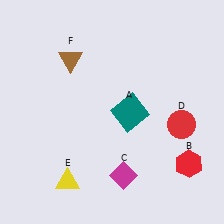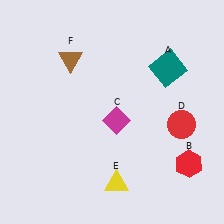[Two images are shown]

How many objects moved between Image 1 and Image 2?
3 objects moved between the two images.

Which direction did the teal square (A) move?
The teal square (A) moved up.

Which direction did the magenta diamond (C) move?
The magenta diamond (C) moved up.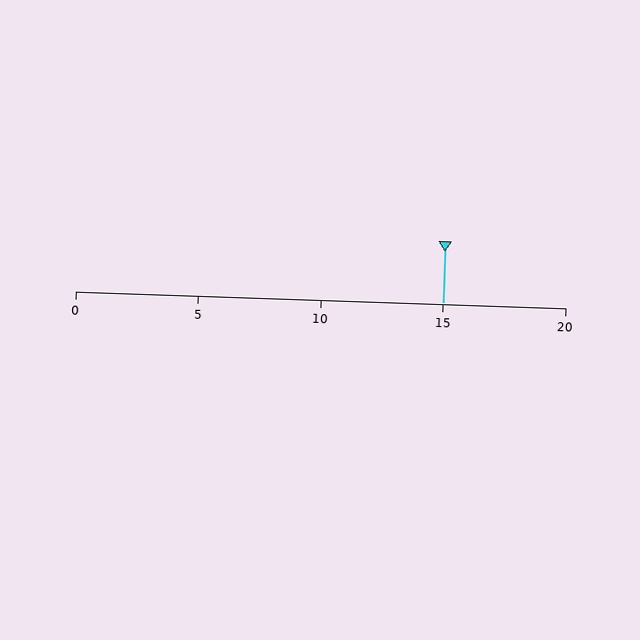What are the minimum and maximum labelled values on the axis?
The axis runs from 0 to 20.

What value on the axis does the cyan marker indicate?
The marker indicates approximately 15.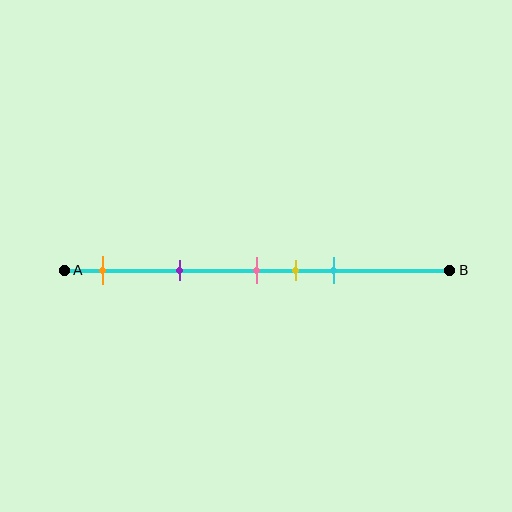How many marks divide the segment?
There are 5 marks dividing the segment.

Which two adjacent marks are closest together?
The pink and yellow marks are the closest adjacent pair.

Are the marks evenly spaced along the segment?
No, the marks are not evenly spaced.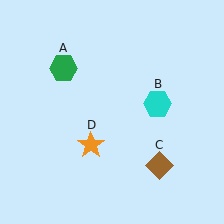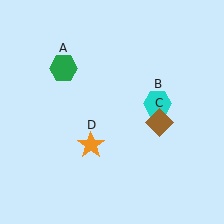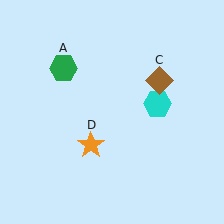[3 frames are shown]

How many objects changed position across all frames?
1 object changed position: brown diamond (object C).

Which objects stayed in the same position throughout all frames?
Green hexagon (object A) and cyan hexagon (object B) and orange star (object D) remained stationary.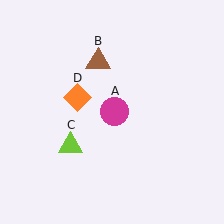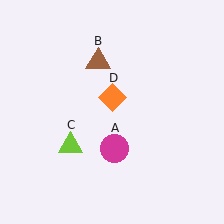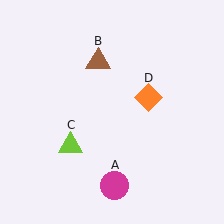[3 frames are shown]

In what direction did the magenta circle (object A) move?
The magenta circle (object A) moved down.